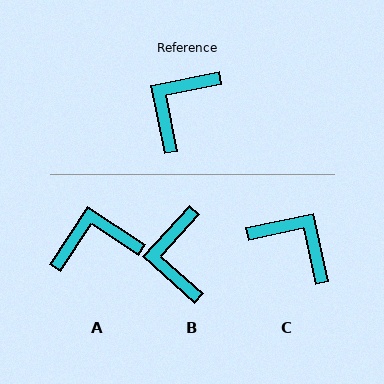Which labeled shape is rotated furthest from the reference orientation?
C, about 90 degrees away.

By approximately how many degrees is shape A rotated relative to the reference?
Approximately 45 degrees clockwise.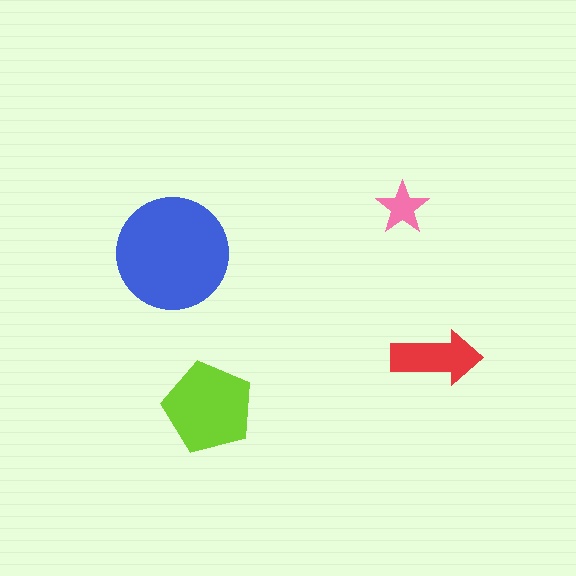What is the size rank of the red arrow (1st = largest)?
3rd.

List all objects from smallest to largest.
The pink star, the red arrow, the lime pentagon, the blue circle.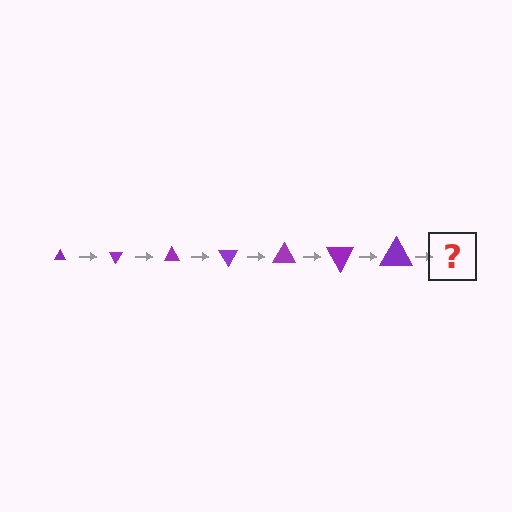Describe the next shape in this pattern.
It should be a triangle, larger than the previous one and rotated 420 degrees from the start.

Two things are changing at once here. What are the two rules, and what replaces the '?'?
The two rules are that the triangle grows larger each step and it rotates 60 degrees each step. The '?' should be a triangle, larger than the previous one and rotated 420 degrees from the start.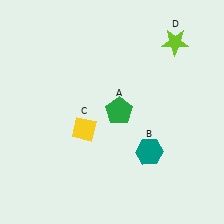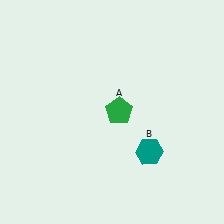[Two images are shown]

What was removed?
The lime star (D), the yellow diamond (C) were removed in Image 2.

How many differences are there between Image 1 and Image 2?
There are 2 differences between the two images.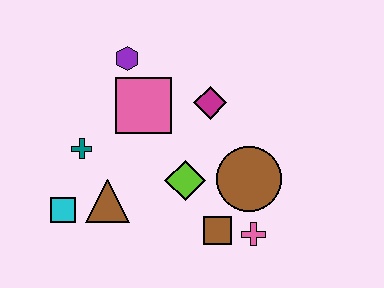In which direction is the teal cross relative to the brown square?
The teal cross is to the left of the brown square.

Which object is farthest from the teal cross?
The pink cross is farthest from the teal cross.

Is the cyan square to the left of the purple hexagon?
Yes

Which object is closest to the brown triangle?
The cyan square is closest to the brown triangle.